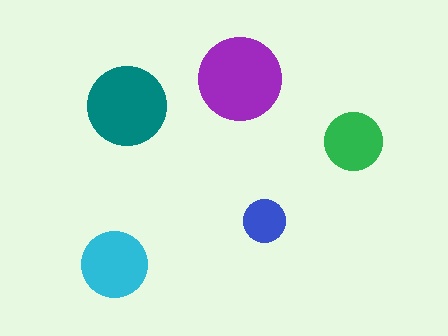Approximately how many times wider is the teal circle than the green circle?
About 1.5 times wider.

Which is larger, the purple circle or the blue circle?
The purple one.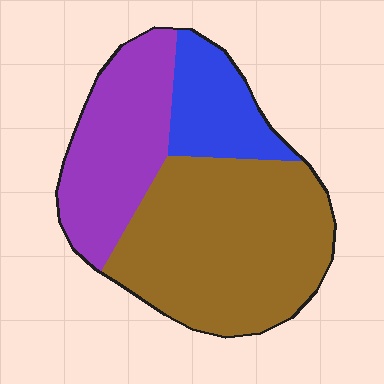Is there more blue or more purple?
Purple.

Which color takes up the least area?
Blue, at roughly 15%.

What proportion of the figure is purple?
Purple takes up about one third (1/3) of the figure.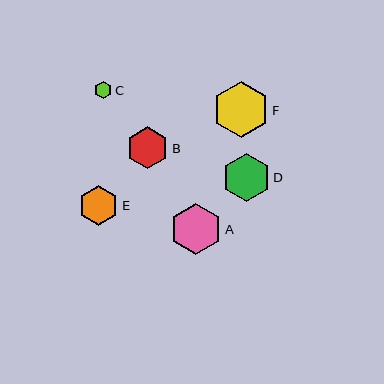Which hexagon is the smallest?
Hexagon C is the smallest with a size of approximately 18 pixels.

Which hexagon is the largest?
Hexagon F is the largest with a size of approximately 56 pixels.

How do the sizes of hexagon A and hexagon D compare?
Hexagon A and hexagon D are approximately the same size.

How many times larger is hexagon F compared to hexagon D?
Hexagon F is approximately 1.2 times the size of hexagon D.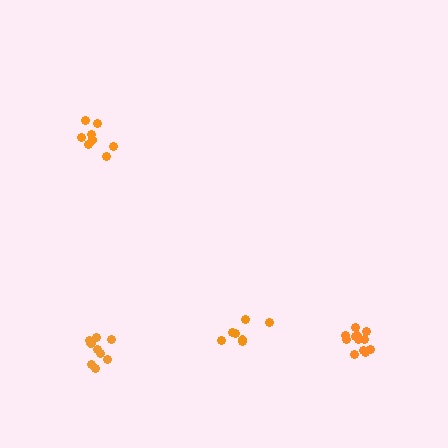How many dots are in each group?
Group 1: 12 dots, Group 2: 9 dots, Group 3: 7 dots, Group 4: 8 dots (36 total).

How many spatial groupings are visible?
There are 4 spatial groupings.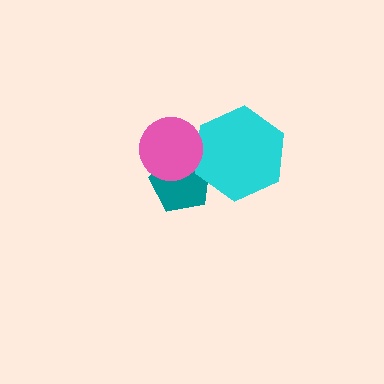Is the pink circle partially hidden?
No, no other shape covers it.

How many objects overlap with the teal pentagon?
2 objects overlap with the teal pentagon.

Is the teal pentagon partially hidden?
Yes, it is partially covered by another shape.